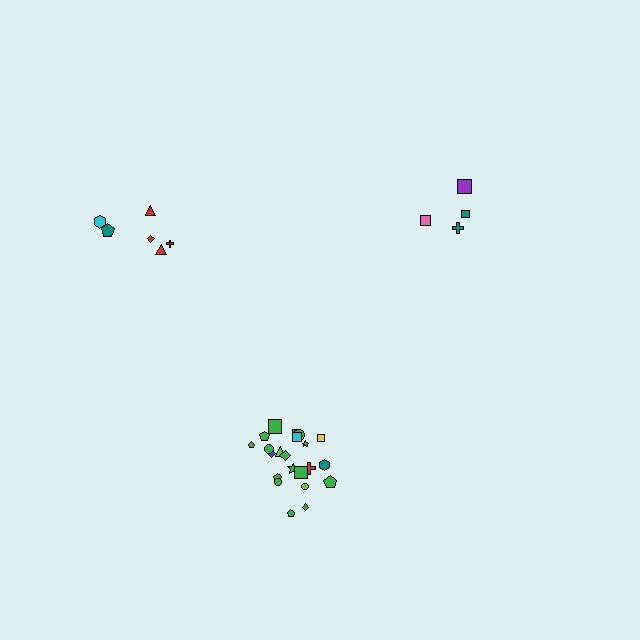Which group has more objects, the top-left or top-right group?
The top-left group.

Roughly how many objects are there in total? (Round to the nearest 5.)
Roughly 30 objects in total.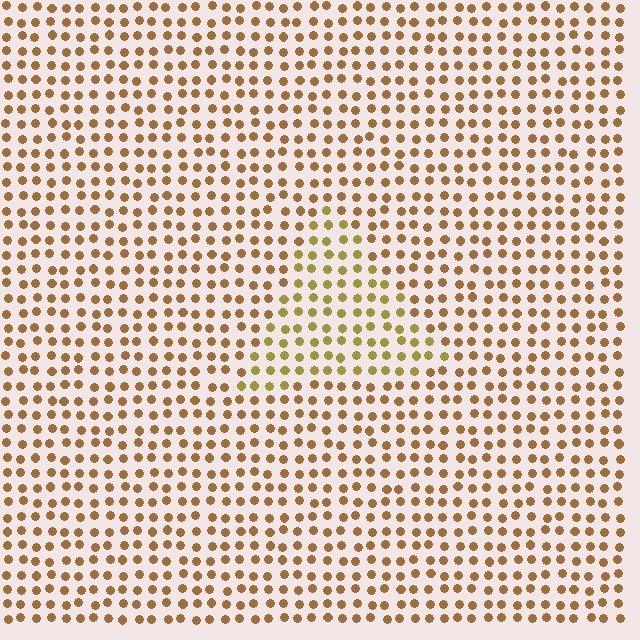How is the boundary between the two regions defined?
The boundary is defined purely by a slight shift in hue (about 25 degrees). Spacing, size, and orientation are identical on both sides.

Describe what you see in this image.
The image is filled with small brown elements in a uniform arrangement. A triangle-shaped region is visible where the elements are tinted to a slightly different hue, forming a subtle color boundary.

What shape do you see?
I see a triangle.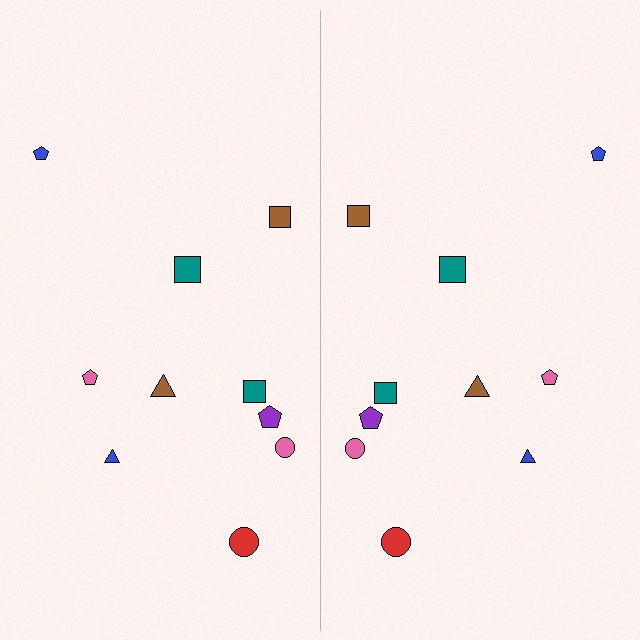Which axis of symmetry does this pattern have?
The pattern has a vertical axis of symmetry running through the center of the image.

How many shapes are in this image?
There are 20 shapes in this image.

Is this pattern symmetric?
Yes, this pattern has bilateral (reflection) symmetry.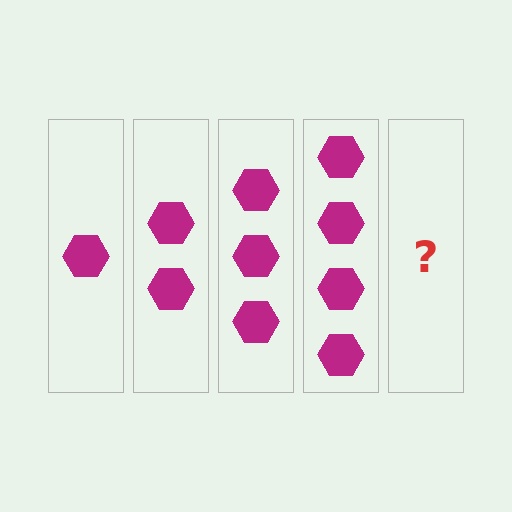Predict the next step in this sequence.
The next step is 5 hexagons.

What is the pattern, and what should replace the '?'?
The pattern is that each step adds one more hexagon. The '?' should be 5 hexagons.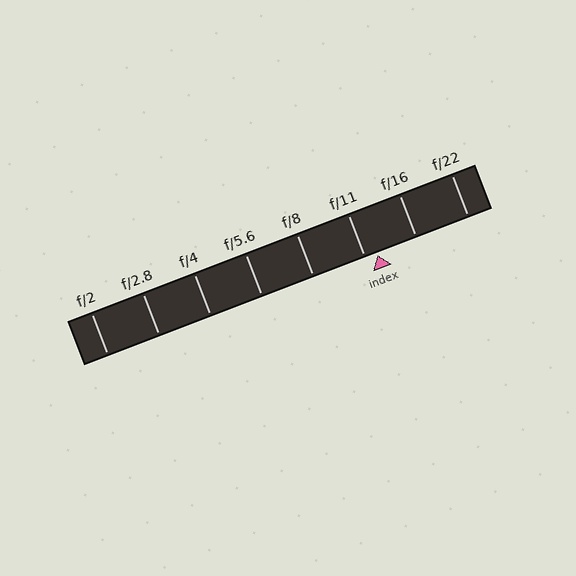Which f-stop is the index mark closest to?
The index mark is closest to f/11.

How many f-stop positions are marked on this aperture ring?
There are 8 f-stop positions marked.